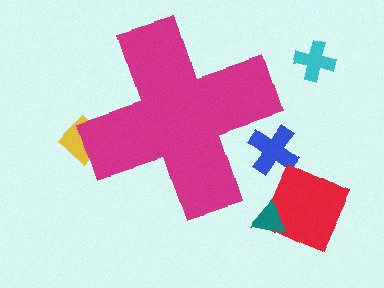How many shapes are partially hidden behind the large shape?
2 shapes are partially hidden.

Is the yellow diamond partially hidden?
Yes, the yellow diamond is partially hidden behind the magenta cross.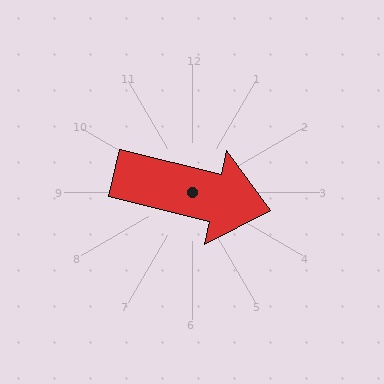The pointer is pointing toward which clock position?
Roughly 3 o'clock.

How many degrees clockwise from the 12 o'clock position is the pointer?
Approximately 104 degrees.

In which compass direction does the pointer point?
East.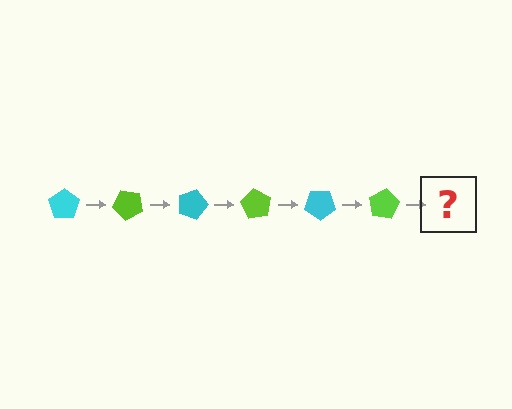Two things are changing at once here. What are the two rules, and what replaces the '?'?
The two rules are that it rotates 45 degrees each step and the color cycles through cyan and lime. The '?' should be a cyan pentagon, rotated 270 degrees from the start.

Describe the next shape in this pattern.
It should be a cyan pentagon, rotated 270 degrees from the start.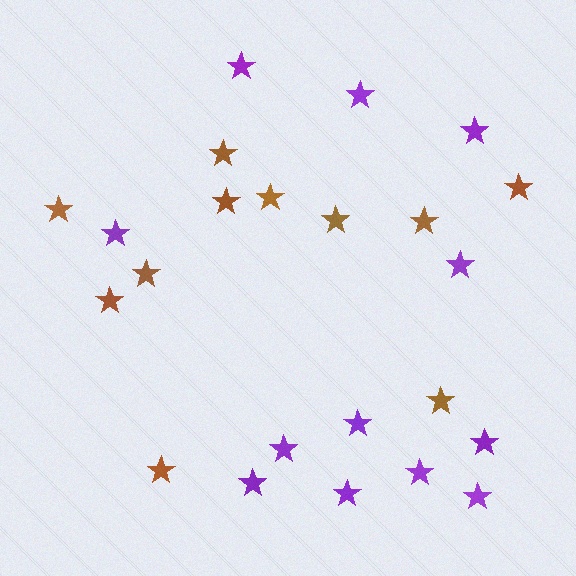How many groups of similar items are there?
There are 2 groups: one group of purple stars (12) and one group of brown stars (11).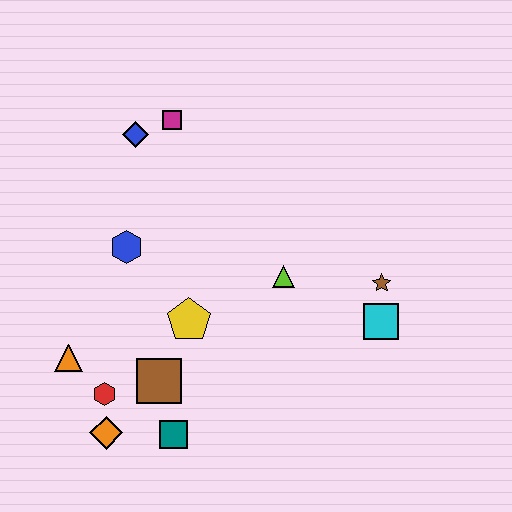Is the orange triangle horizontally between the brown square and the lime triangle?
No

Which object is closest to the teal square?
The brown square is closest to the teal square.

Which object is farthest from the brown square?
The magenta square is farthest from the brown square.